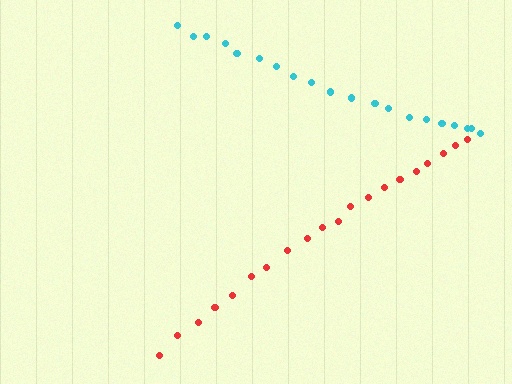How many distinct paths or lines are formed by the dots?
There are 2 distinct paths.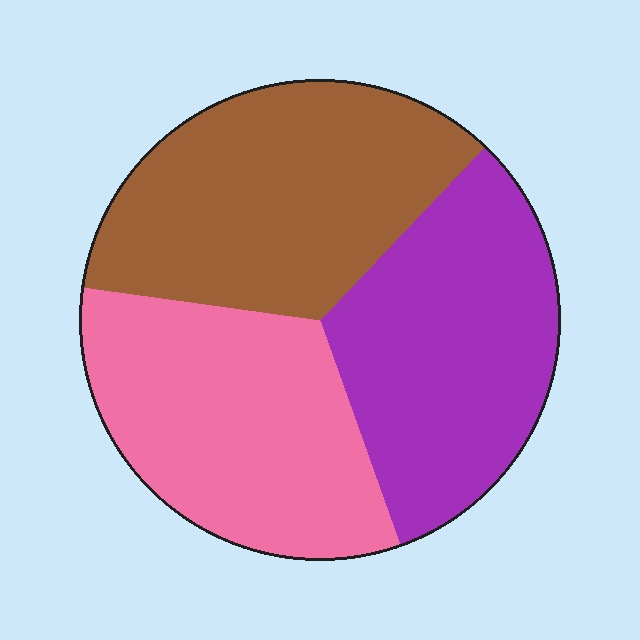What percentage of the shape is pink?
Pink covers around 35% of the shape.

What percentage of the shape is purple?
Purple takes up about one third (1/3) of the shape.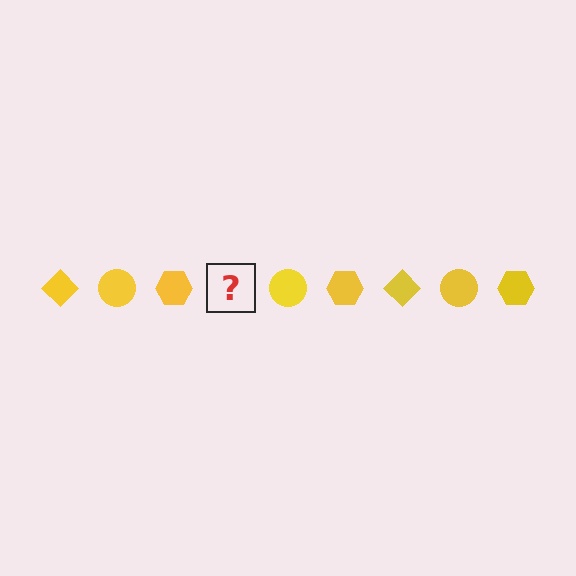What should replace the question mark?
The question mark should be replaced with a yellow diamond.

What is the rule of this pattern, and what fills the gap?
The rule is that the pattern cycles through diamond, circle, hexagon shapes in yellow. The gap should be filled with a yellow diamond.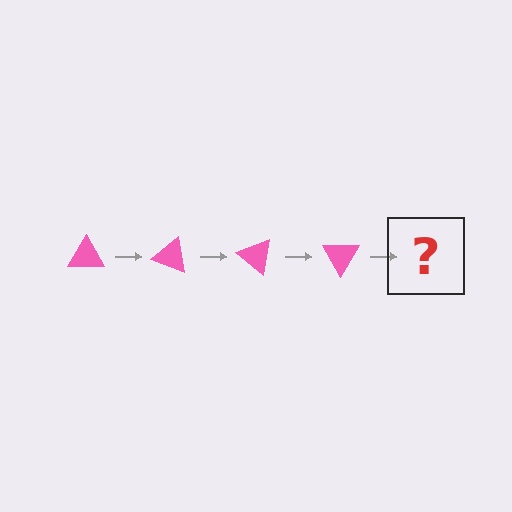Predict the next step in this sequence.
The next step is a pink triangle rotated 80 degrees.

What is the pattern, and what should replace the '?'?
The pattern is that the triangle rotates 20 degrees each step. The '?' should be a pink triangle rotated 80 degrees.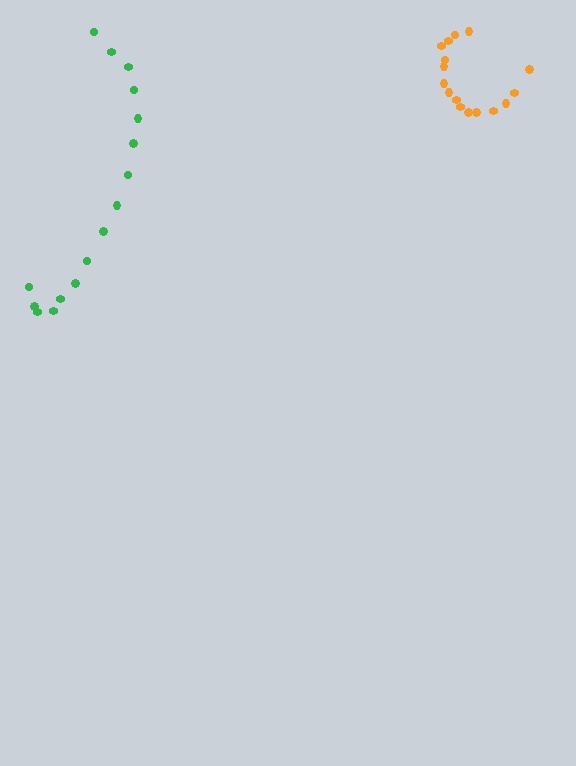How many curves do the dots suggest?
There are 2 distinct paths.